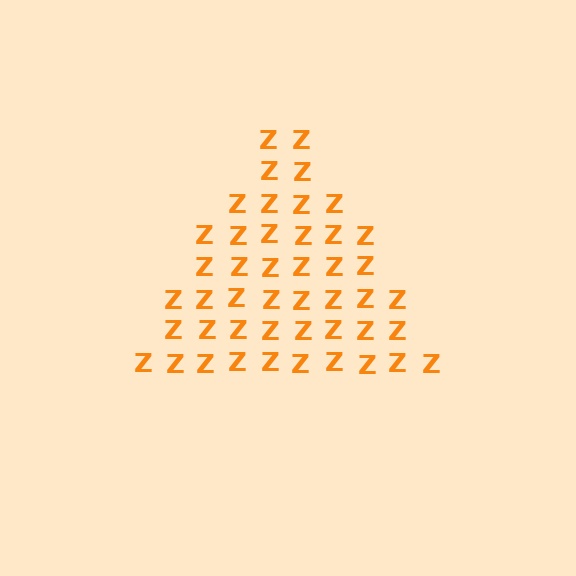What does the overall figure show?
The overall figure shows a triangle.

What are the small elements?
The small elements are letter Z's.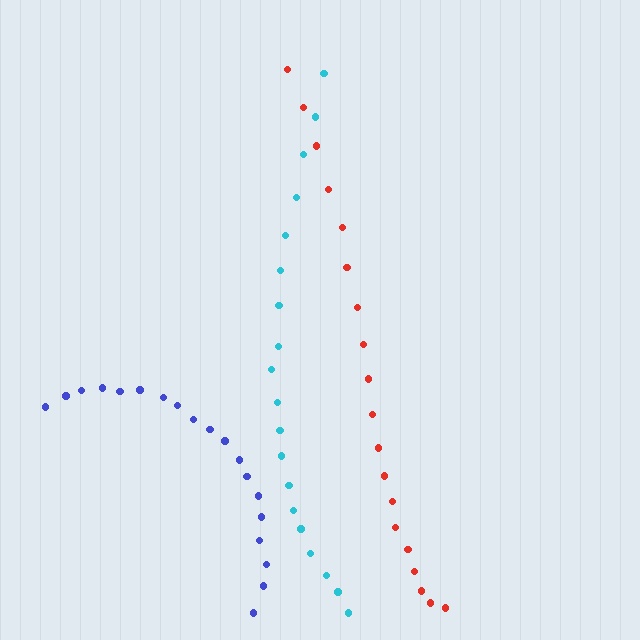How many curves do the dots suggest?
There are 3 distinct paths.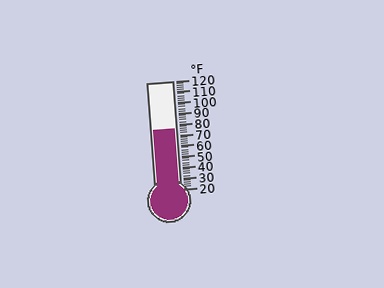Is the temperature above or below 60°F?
The temperature is above 60°F.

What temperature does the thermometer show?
The thermometer shows approximately 76°F.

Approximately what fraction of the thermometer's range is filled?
The thermometer is filled to approximately 55% of its range.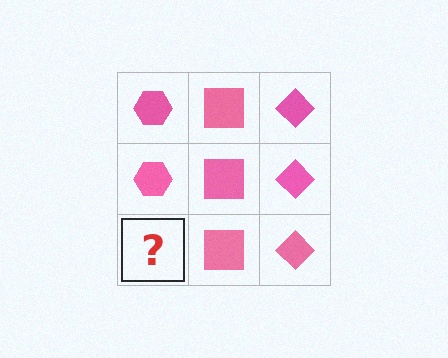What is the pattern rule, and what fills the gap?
The rule is that each column has a consistent shape. The gap should be filled with a pink hexagon.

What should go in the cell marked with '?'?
The missing cell should contain a pink hexagon.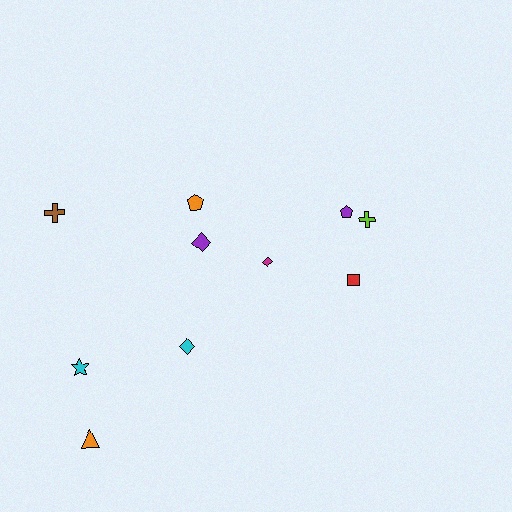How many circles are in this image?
There are no circles.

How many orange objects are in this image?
There are 2 orange objects.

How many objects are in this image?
There are 10 objects.